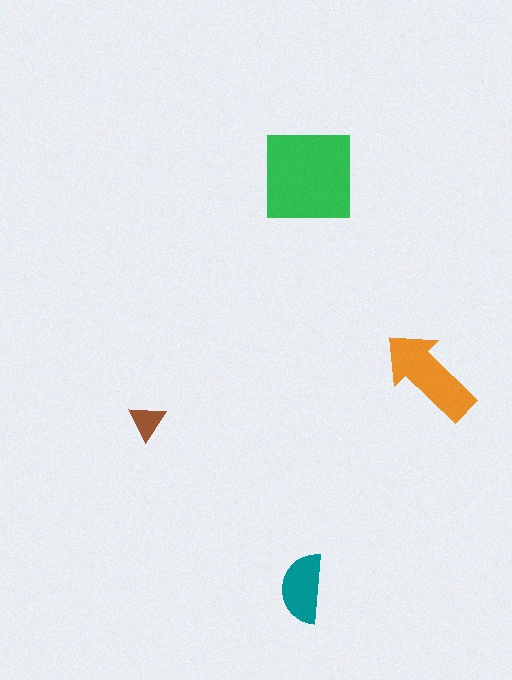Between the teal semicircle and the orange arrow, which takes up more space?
The orange arrow.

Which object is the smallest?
The brown triangle.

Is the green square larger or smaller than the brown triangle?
Larger.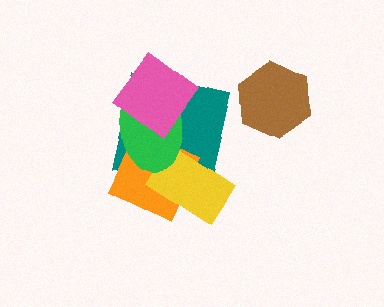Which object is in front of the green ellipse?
The pink diamond is in front of the green ellipse.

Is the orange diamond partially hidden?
Yes, it is partially covered by another shape.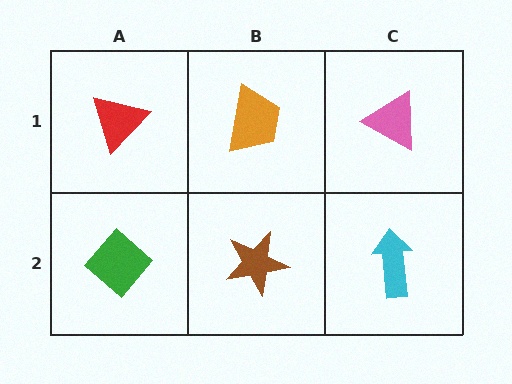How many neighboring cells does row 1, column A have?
2.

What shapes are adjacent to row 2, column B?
An orange trapezoid (row 1, column B), a green diamond (row 2, column A), a cyan arrow (row 2, column C).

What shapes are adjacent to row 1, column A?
A green diamond (row 2, column A), an orange trapezoid (row 1, column B).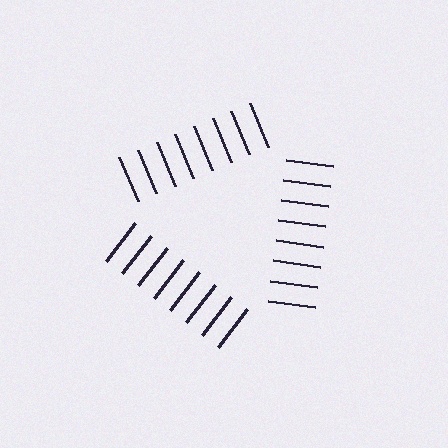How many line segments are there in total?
24 — 8 along each of the 3 edges.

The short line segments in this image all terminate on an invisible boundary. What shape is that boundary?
An illusory triangle — the line segments terminate on its edges but no continuous stroke is drawn.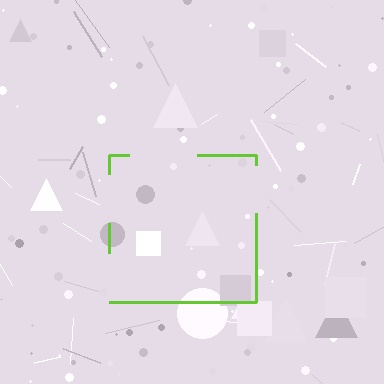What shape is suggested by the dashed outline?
The dashed outline suggests a square.